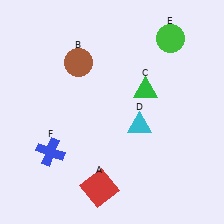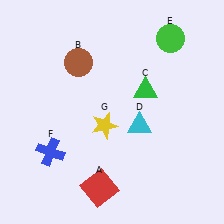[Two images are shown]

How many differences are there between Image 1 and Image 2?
There is 1 difference between the two images.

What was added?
A yellow star (G) was added in Image 2.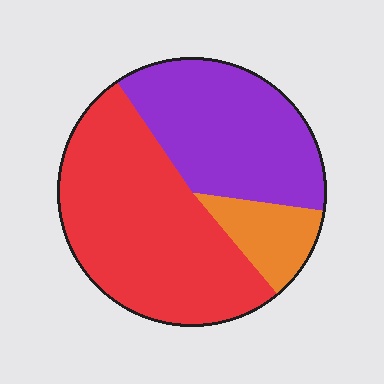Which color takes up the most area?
Red, at roughly 50%.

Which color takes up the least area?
Orange, at roughly 10%.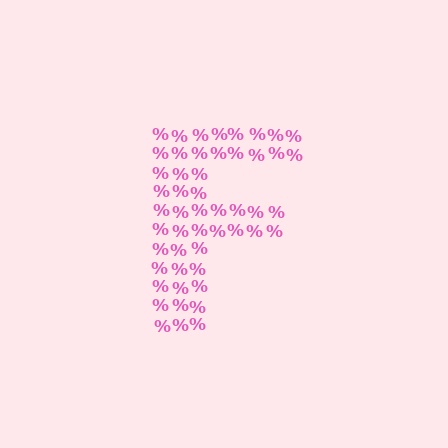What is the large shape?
The large shape is the letter F.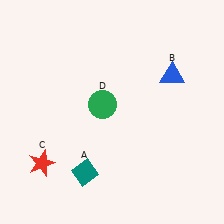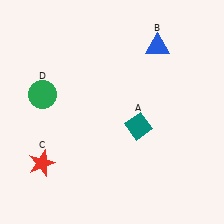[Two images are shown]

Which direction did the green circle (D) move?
The green circle (D) moved left.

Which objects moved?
The objects that moved are: the teal diamond (A), the blue triangle (B), the green circle (D).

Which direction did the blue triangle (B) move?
The blue triangle (B) moved up.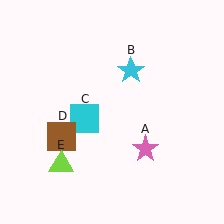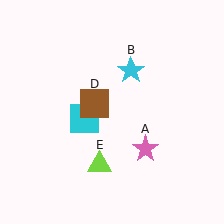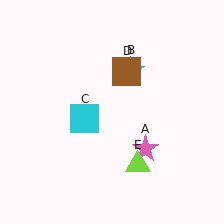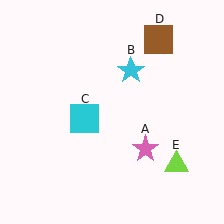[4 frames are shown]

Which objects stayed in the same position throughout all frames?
Pink star (object A) and cyan star (object B) and cyan square (object C) remained stationary.